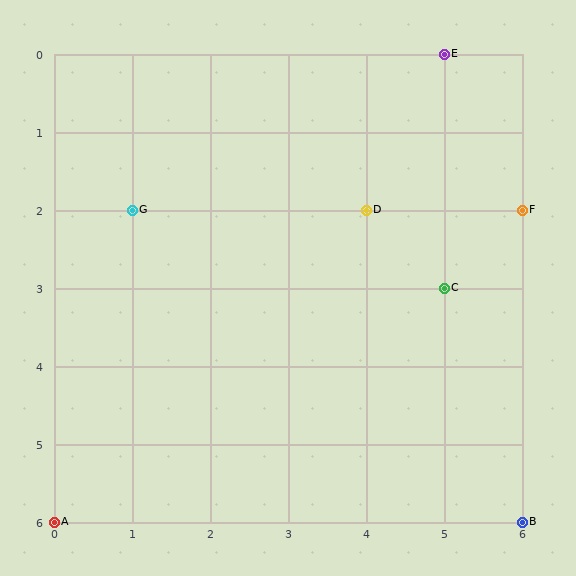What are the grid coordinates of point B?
Point B is at grid coordinates (6, 6).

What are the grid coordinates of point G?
Point G is at grid coordinates (1, 2).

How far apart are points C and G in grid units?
Points C and G are 4 columns and 1 row apart (about 4.1 grid units diagonally).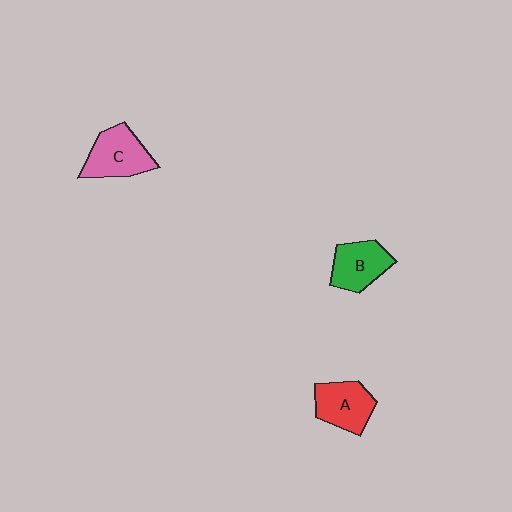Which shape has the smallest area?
Shape B (green).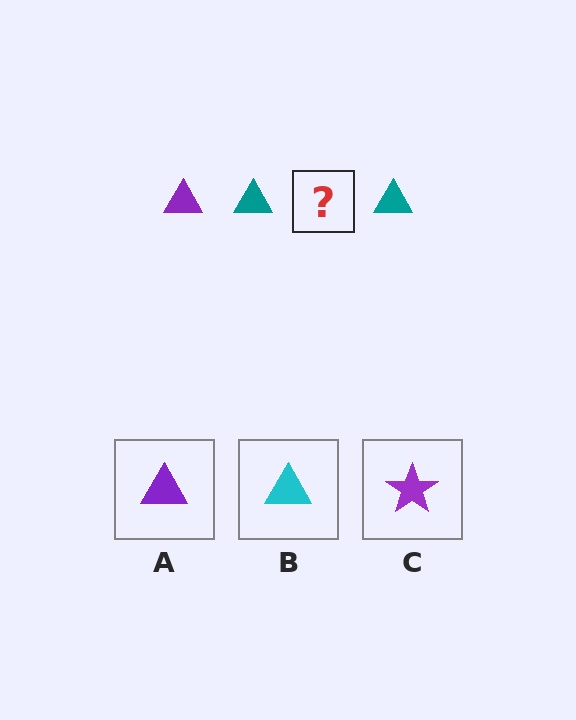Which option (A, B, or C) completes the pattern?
A.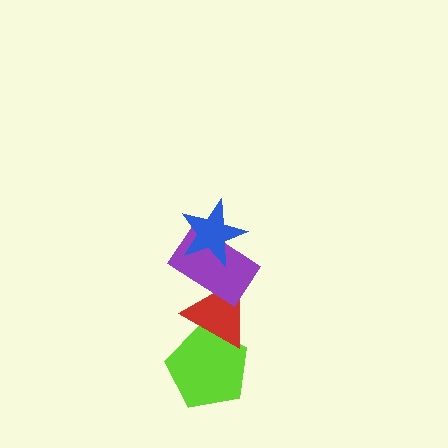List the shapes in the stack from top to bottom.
From top to bottom: the blue star, the purple rectangle, the red triangle, the lime pentagon.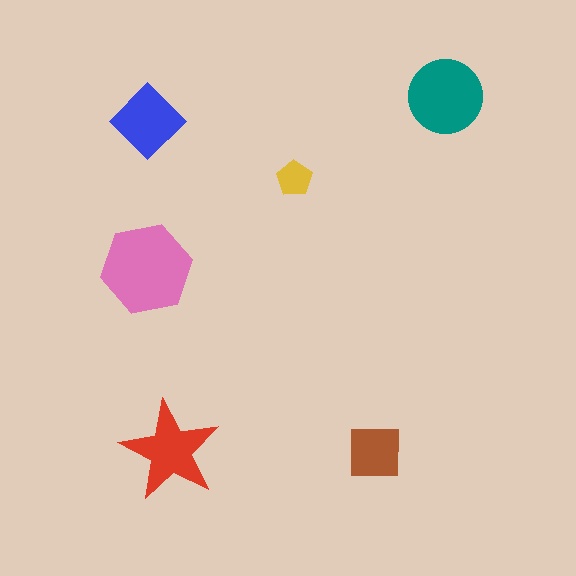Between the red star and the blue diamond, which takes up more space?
The red star.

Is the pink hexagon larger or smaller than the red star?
Larger.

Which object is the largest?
The pink hexagon.